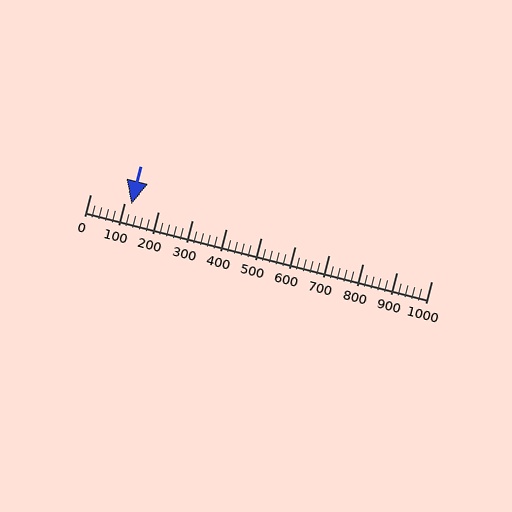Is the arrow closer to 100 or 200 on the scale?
The arrow is closer to 100.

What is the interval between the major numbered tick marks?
The major tick marks are spaced 100 units apart.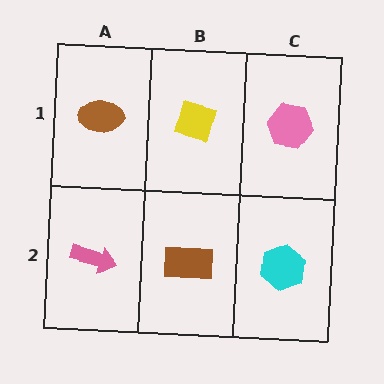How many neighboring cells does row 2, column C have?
2.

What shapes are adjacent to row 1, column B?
A brown rectangle (row 2, column B), a brown ellipse (row 1, column A), a pink hexagon (row 1, column C).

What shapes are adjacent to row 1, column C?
A cyan hexagon (row 2, column C), a yellow square (row 1, column B).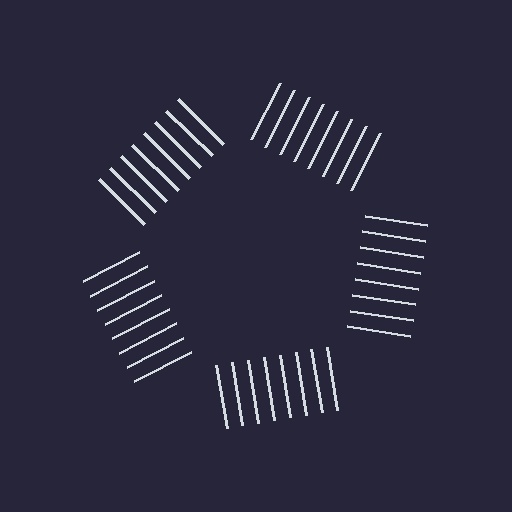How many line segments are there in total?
40 — 8 along each of the 5 edges.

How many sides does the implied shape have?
5 sides — the line-ends trace a pentagon.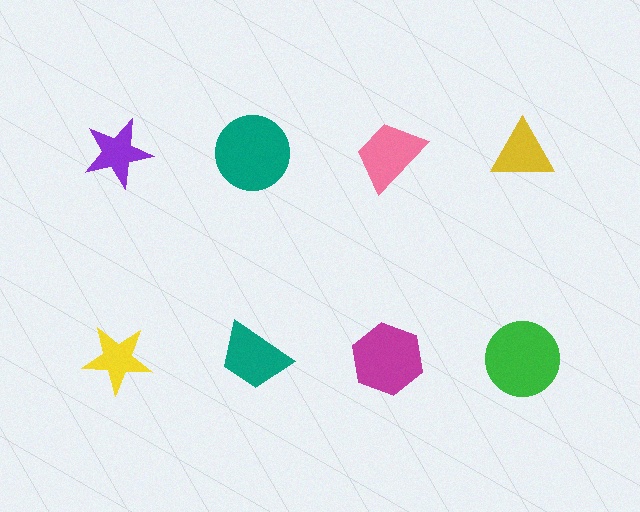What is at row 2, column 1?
A yellow star.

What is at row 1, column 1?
A purple star.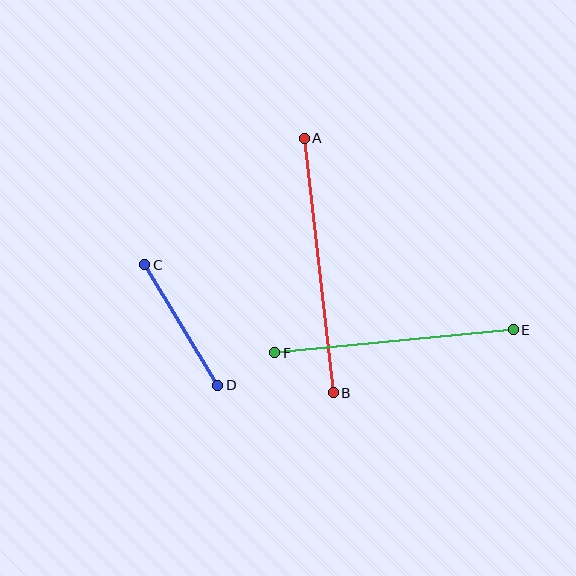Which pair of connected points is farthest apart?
Points A and B are farthest apart.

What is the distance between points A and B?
The distance is approximately 256 pixels.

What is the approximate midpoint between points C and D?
The midpoint is at approximately (181, 325) pixels.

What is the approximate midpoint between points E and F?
The midpoint is at approximately (394, 341) pixels.